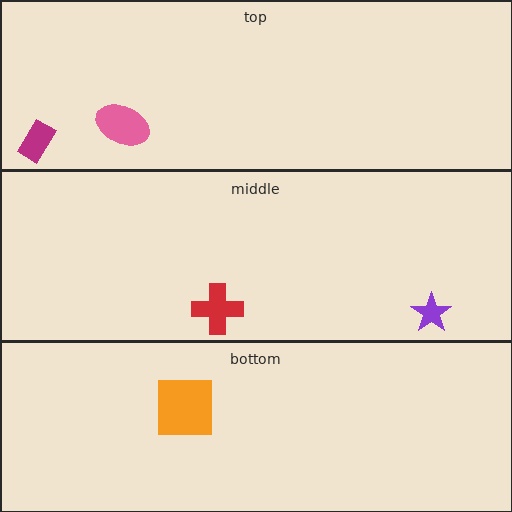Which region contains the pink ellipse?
The top region.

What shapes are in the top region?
The magenta rectangle, the pink ellipse.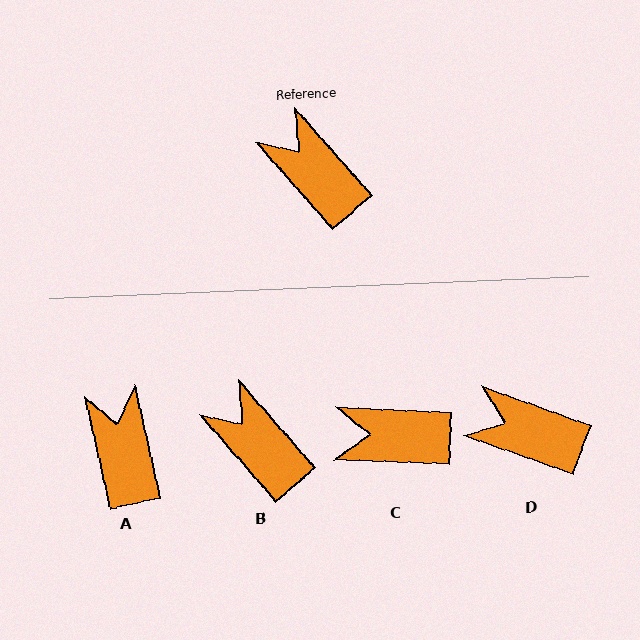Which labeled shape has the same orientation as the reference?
B.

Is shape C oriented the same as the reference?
No, it is off by about 46 degrees.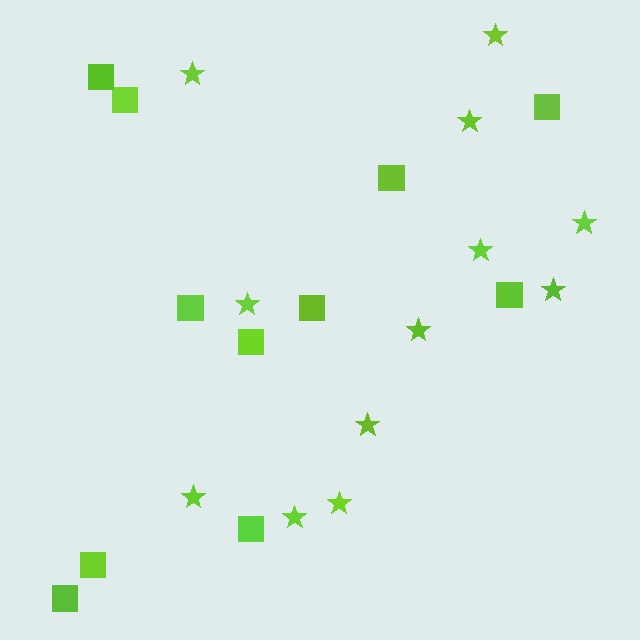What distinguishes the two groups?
There are 2 groups: one group of stars (12) and one group of squares (11).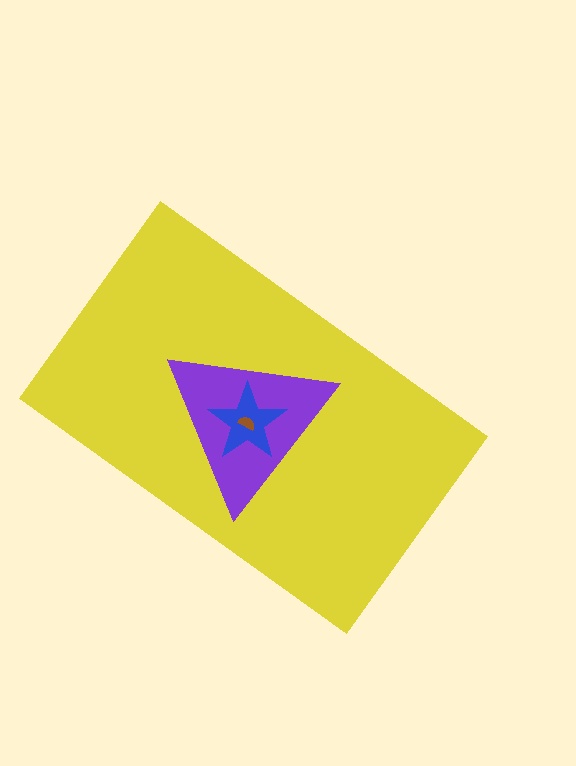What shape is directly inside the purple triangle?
The blue star.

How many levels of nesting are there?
4.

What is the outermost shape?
The yellow rectangle.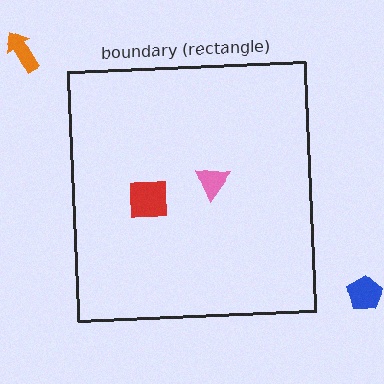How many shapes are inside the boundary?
2 inside, 2 outside.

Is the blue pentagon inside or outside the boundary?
Outside.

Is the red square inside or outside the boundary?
Inside.